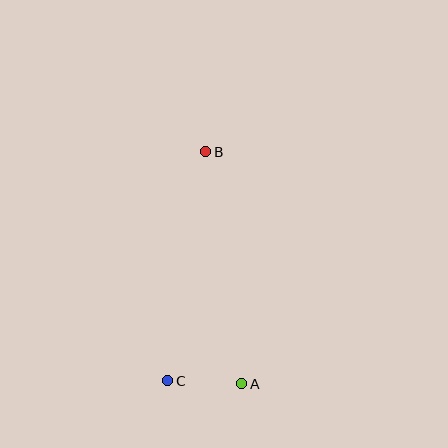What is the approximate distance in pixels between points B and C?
The distance between B and C is approximately 232 pixels.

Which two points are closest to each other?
Points A and C are closest to each other.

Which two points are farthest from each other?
Points A and B are farthest from each other.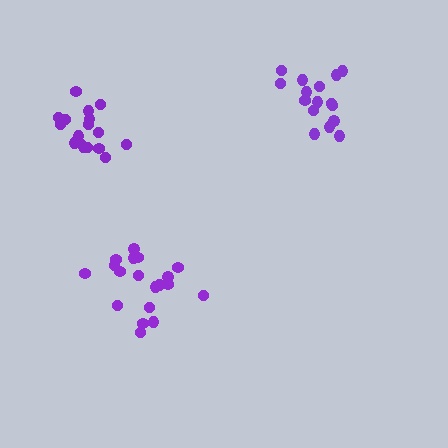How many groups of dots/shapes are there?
There are 3 groups.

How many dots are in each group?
Group 1: 17 dots, Group 2: 16 dots, Group 3: 19 dots (52 total).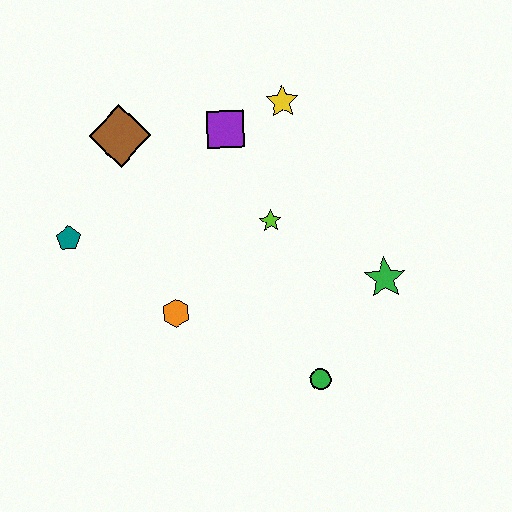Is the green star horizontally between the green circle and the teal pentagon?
No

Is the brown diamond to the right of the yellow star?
No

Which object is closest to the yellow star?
The purple square is closest to the yellow star.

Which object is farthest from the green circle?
The brown diamond is farthest from the green circle.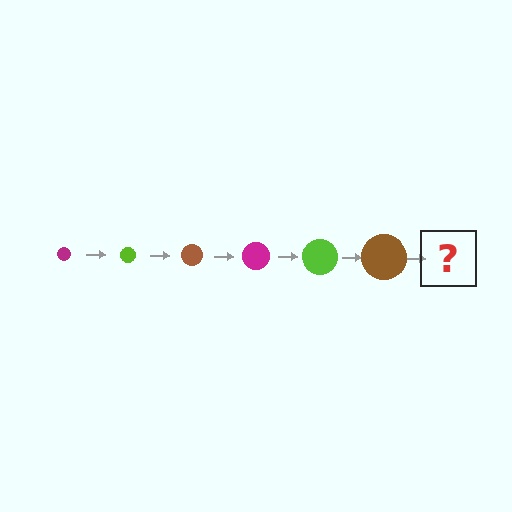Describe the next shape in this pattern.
It should be a magenta circle, larger than the previous one.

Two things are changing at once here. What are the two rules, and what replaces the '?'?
The two rules are that the circle grows larger each step and the color cycles through magenta, lime, and brown. The '?' should be a magenta circle, larger than the previous one.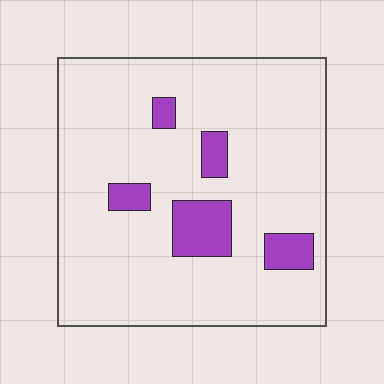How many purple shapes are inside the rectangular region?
5.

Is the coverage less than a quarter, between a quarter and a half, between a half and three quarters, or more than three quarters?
Less than a quarter.